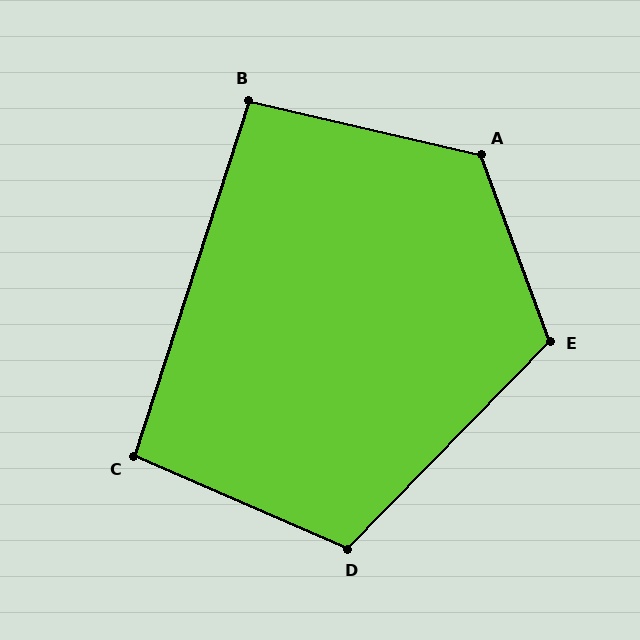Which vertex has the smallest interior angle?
B, at approximately 95 degrees.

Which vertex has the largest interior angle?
A, at approximately 123 degrees.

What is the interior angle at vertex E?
Approximately 116 degrees (obtuse).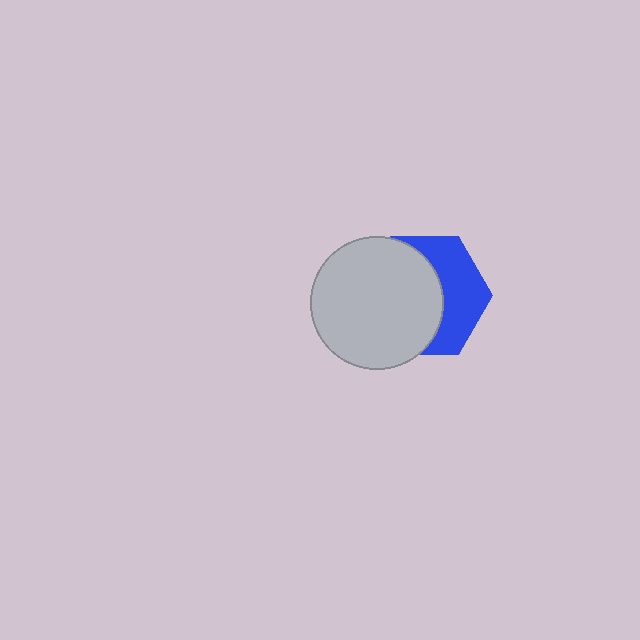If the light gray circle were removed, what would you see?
You would see the complete blue hexagon.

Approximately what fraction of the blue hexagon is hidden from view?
Roughly 58% of the blue hexagon is hidden behind the light gray circle.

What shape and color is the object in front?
The object in front is a light gray circle.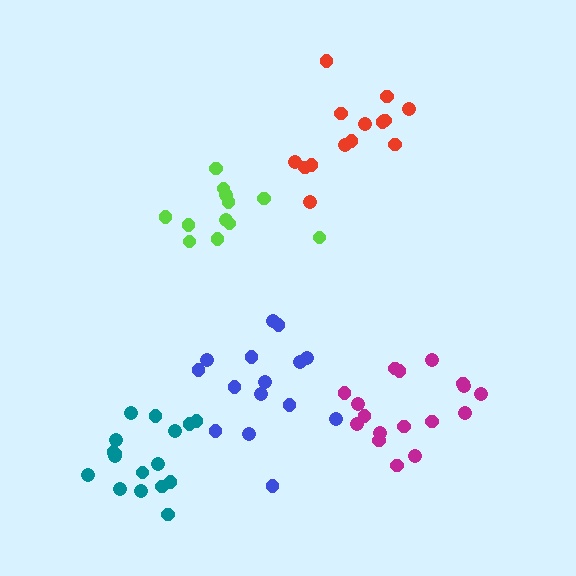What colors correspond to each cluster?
The clusters are colored: lime, red, blue, teal, magenta.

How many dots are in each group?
Group 1: 12 dots, Group 2: 14 dots, Group 3: 15 dots, Group 4: 17 dots, Group 5: 17 dots (75 total).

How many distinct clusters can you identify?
There are 5 distinct clusters.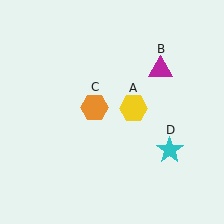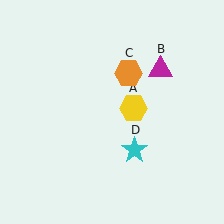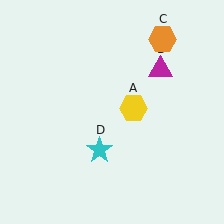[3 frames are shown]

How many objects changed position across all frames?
2 objects changed position: orange hexagon (object C), cyan star (object D).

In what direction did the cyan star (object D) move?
The cyan star (object D) moved left.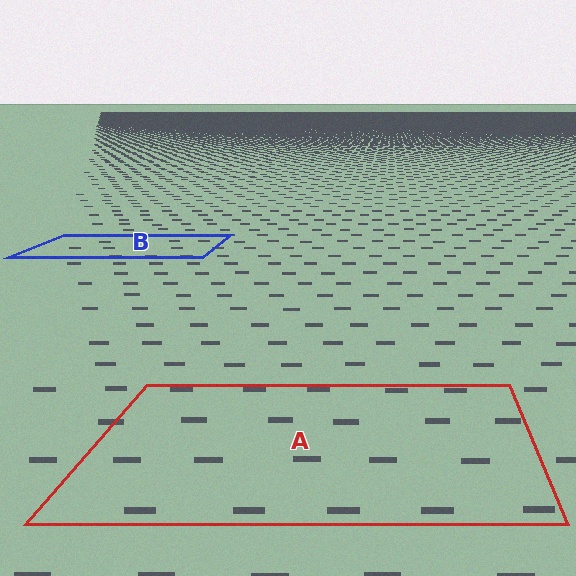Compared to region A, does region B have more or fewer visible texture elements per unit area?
Region B has more texture elements per unit area — they are packed more densely because it is farther away.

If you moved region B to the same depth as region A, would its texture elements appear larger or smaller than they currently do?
They would appear larger. At a closer depth, the same texture elements are projected at a bigger on-screen size.